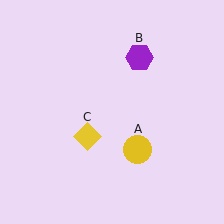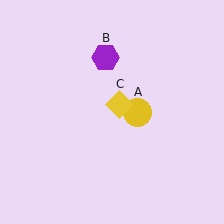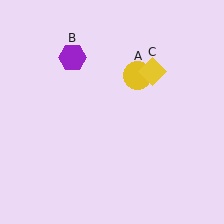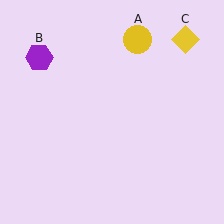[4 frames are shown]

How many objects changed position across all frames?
3 objects changed position: yellow circle (object A), purple hexagon (object B), yellow diamond (object C).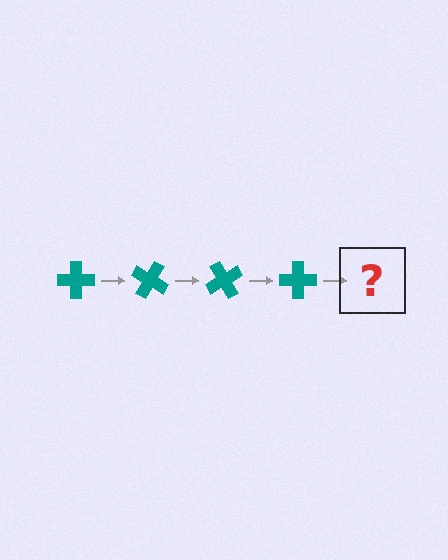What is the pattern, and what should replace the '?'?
The pattern is that the cross rotates 30 degrees each step. The '?' should be a teal cross rotated 120 degrees.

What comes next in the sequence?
The next element should be a teal cross rotated 120 degrees.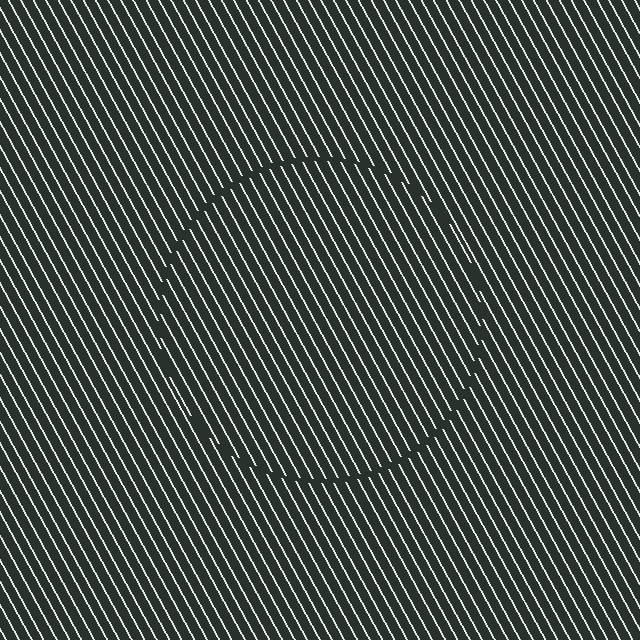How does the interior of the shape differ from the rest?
The interior of the shape contains the same grating, shifted by half a period — the contour is defined by the phase discontinuity where line-ends from the inner and outer gratings abut.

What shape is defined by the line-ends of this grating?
An illusory circle. The interior of the shape contains the same grating, shifted by half a period — the contour is defined by the phase discontinuity where line-ends from the inner and outer gratings abut.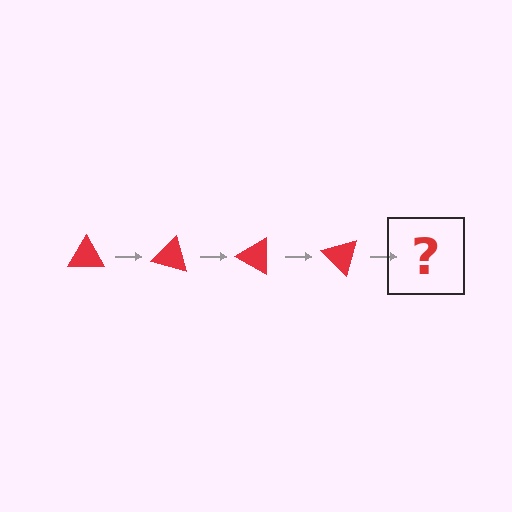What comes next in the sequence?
The next element should be a red triangle rotated 60 degrees.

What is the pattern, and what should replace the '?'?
The pattern is that the triangle rotates 15 degrees each step. The '?' should be a red triangle rotated 60 degrees.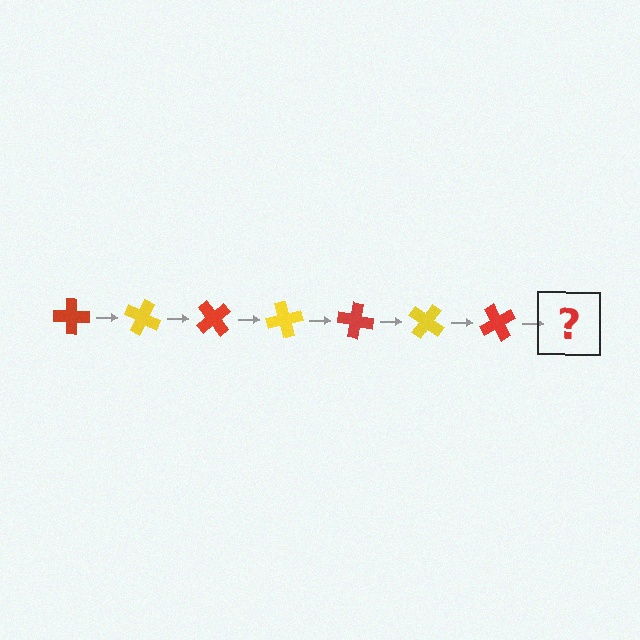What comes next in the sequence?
The next element should be a yellow cross, rotated 175 degrees from the start.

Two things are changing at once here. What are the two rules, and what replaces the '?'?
The two rules are that it rotates 25 degrees each step and the color cycles through red and yellow. The '?' should be a yellow cross, rotated 175 degrees from the start.